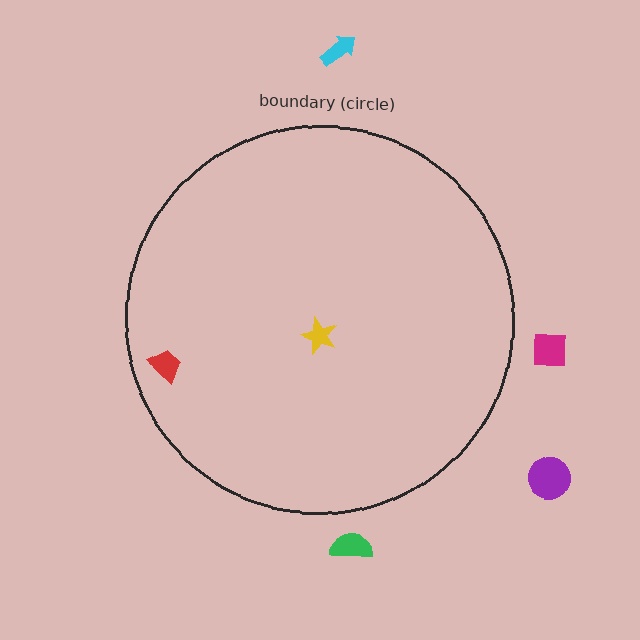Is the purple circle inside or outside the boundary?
Outside.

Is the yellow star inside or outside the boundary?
Inside.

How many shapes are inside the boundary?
2 inside, 4 outside.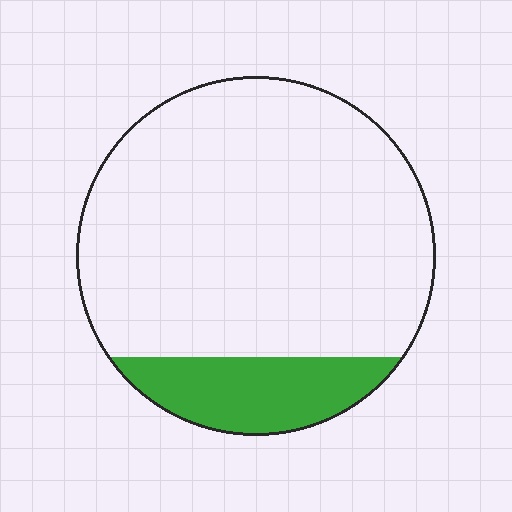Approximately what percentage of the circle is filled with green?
Approximately 15%.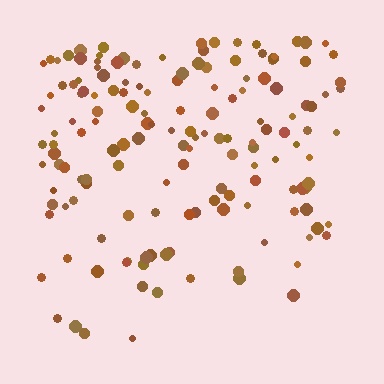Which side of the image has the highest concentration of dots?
The top.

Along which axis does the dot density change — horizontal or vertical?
Vertical.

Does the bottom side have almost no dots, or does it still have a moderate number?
Still a moderate number, just noticeably fewer than the top.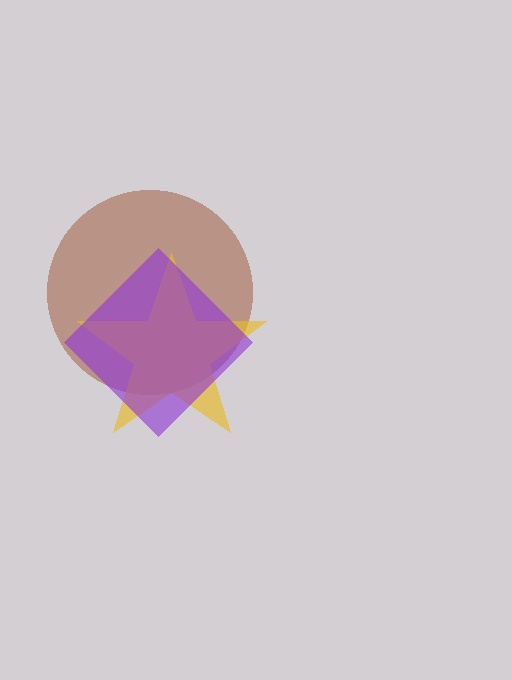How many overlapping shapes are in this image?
There are 3 overlapping shapes in the image.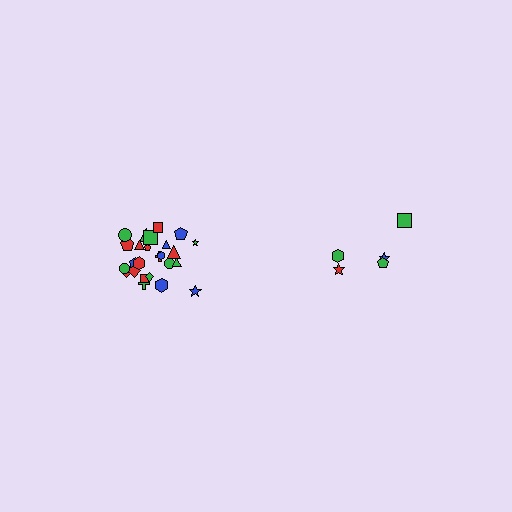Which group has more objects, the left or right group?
The left group.